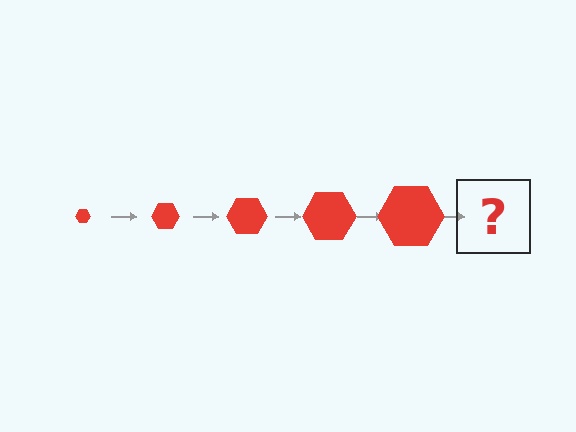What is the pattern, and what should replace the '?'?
The pattern is that the hexagon gets progressively larger each step. The '?' should be a red hexagon, larger than the previous one.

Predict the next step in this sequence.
The next step is a red hexagon, larger than the previous one.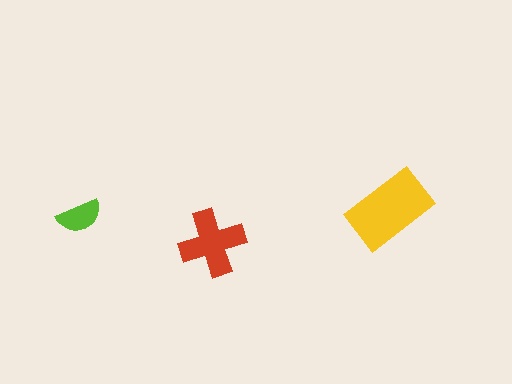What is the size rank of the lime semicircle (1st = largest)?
3rd.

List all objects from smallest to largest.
The lime semicircle, the red cross, the yellow rectangle.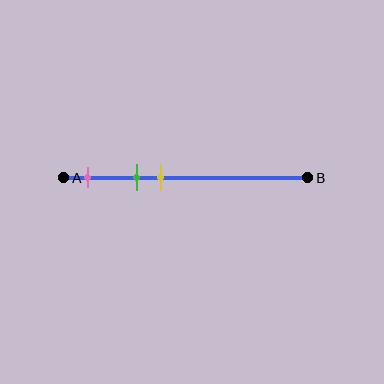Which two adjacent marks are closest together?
The green and yellow marks are the closest adjacent pair.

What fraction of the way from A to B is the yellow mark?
The yellow mark is approximately 40% (0.4) of the way from A to B.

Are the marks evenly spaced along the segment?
Yes, the marks are approximately evenly spaced.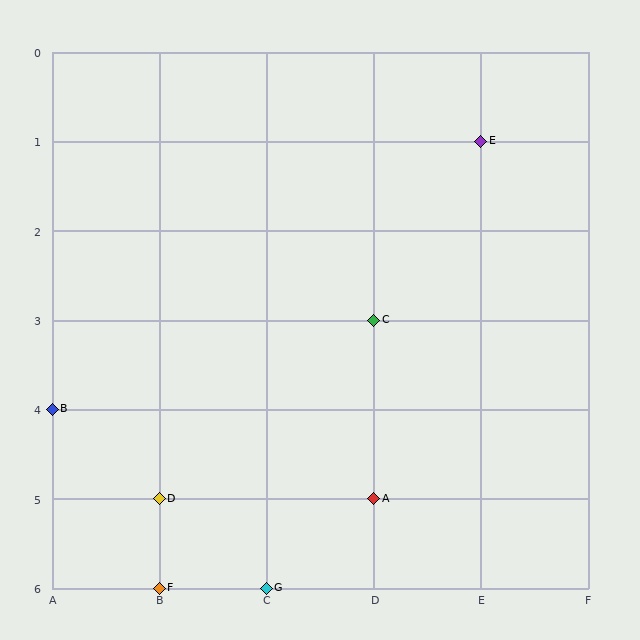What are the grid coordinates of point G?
Point G is at grid coordinates (C, 6).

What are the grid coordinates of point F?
Point F is at grid coordinates (B, 6).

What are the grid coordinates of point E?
Point E is at grid coordinates (E, 1).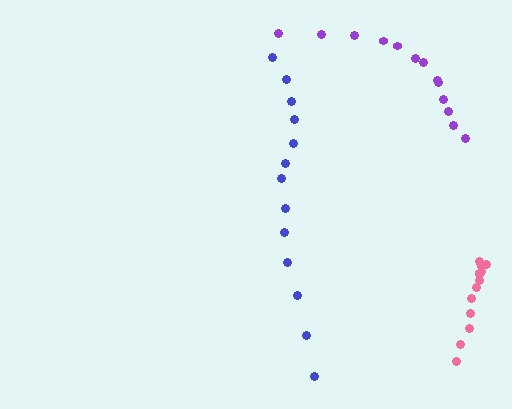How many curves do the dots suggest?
There are 3 distinct paths.